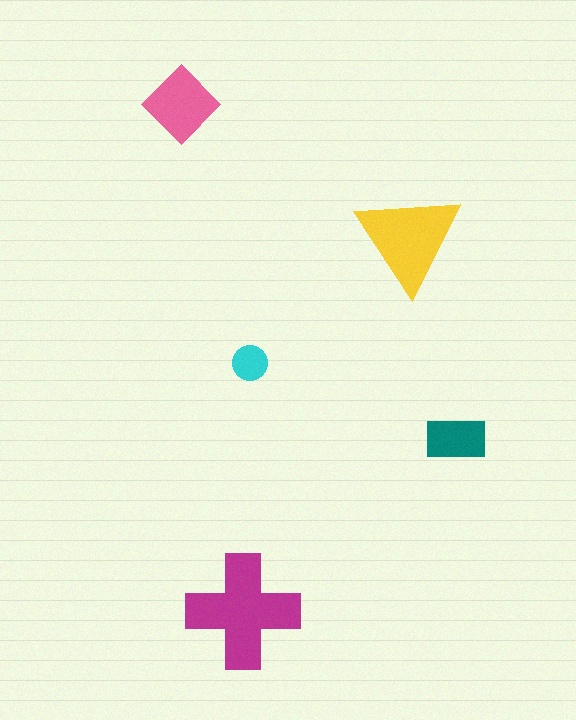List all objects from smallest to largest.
The cyan circle, the teal rectangle, the pink diamond, the yellow triangle, the magenta cross.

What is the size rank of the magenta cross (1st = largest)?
1st.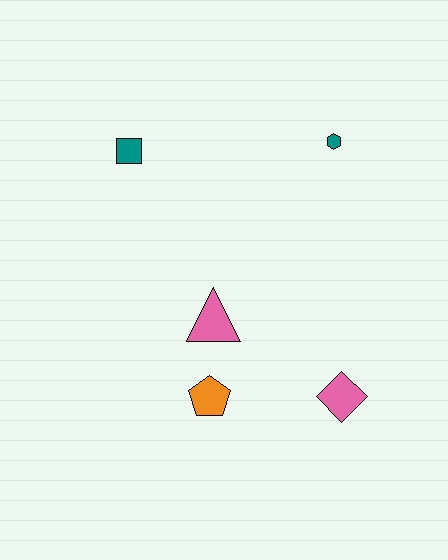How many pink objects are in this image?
There are 2 pink objects.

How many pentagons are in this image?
There is 1 pentagon.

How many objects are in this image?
There are 5 objects.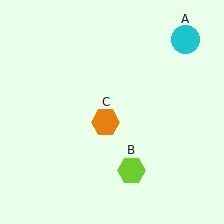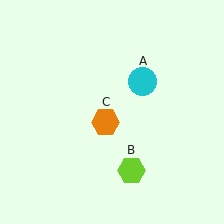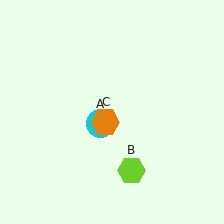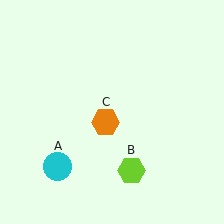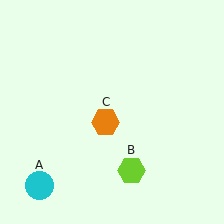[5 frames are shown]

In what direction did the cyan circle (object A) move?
The cyan circle (object A) moved down and to the left.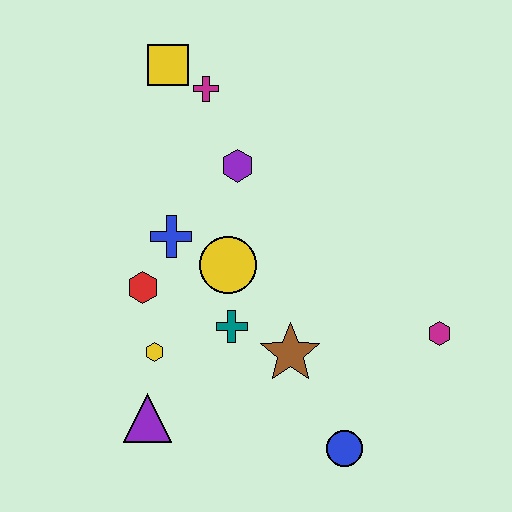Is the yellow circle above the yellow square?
No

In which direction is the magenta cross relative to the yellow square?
The magenta cross is to the right of the yellow square.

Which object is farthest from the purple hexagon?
The blue circle is farthest from the purple hexagon.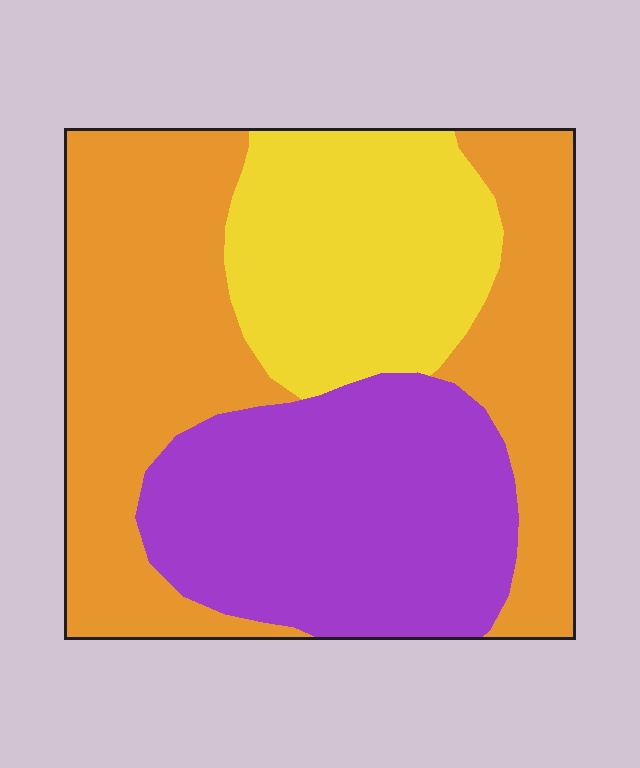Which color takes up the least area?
Yellow, at roughly 25%.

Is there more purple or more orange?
Orange.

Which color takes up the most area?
Orange, at roughly 45%.